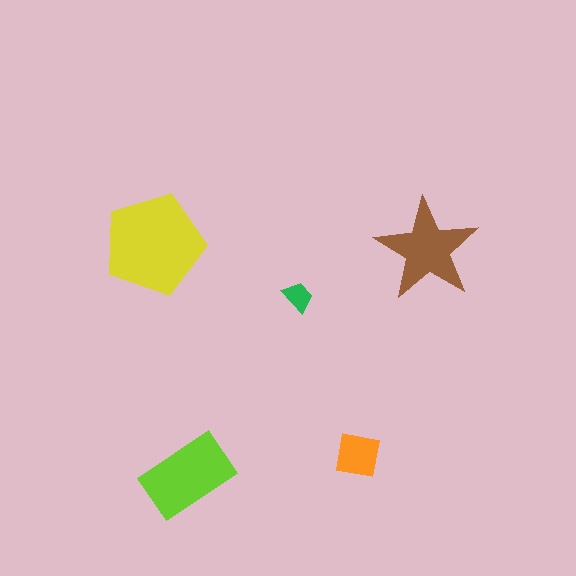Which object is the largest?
The yellow pentagon.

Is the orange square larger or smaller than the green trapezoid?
Larger.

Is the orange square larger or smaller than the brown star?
Smaller.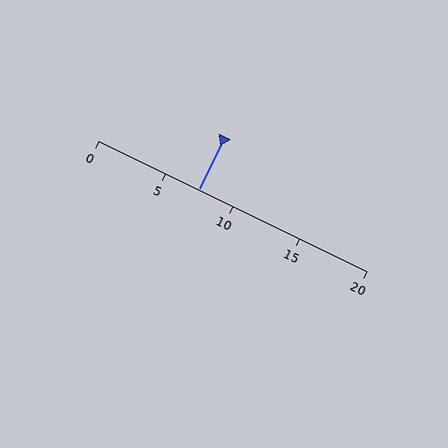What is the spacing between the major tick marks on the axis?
The major ticks are spaced 5 apart.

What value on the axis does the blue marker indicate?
The marker indicates approximately 7.5.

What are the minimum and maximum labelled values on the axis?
The axis runs from 0 to 20.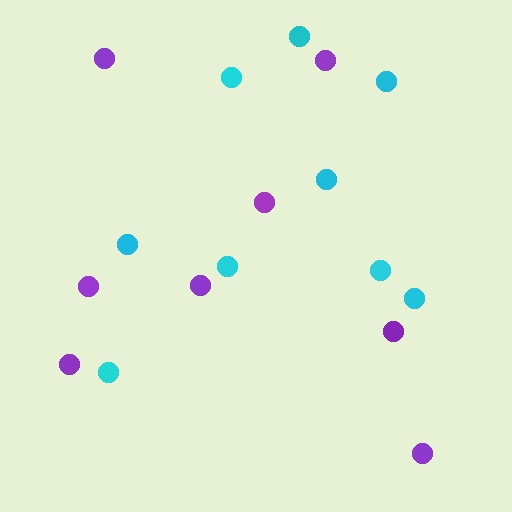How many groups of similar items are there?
There are 2 groups: one group of cyan circles (9) and one group of purple circles (8).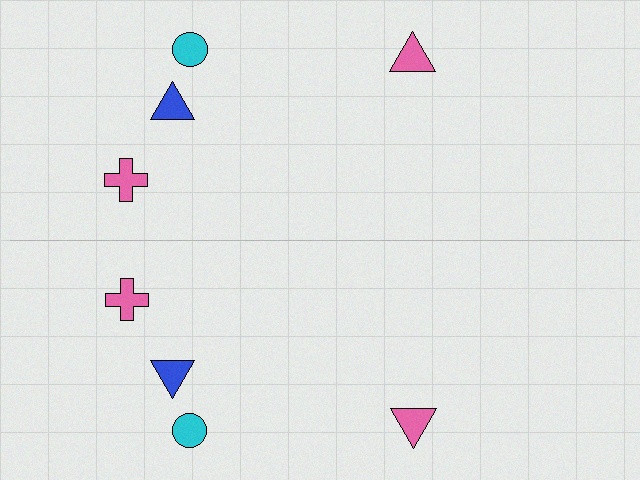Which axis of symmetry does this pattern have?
The pattern has a horizontal axis of symmetry running through the center of the image.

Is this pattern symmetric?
Yes, this pattern has bilateral (reflection) symmetry.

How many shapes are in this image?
There are 8 shapes in this image.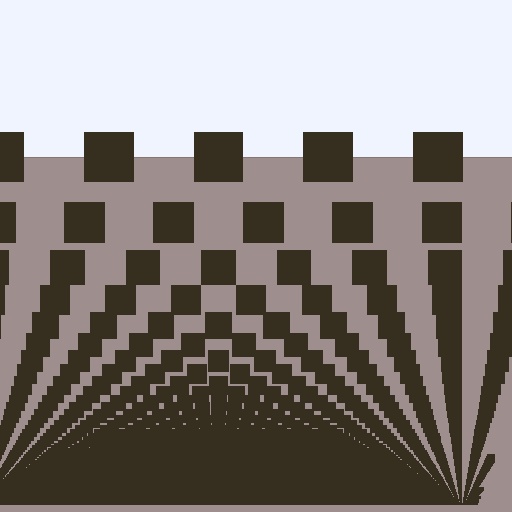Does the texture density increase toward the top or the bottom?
Density increases toward the bottom.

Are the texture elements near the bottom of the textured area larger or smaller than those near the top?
Smaller. The gradient is inverted — elements near the bottom are smaller and denser.